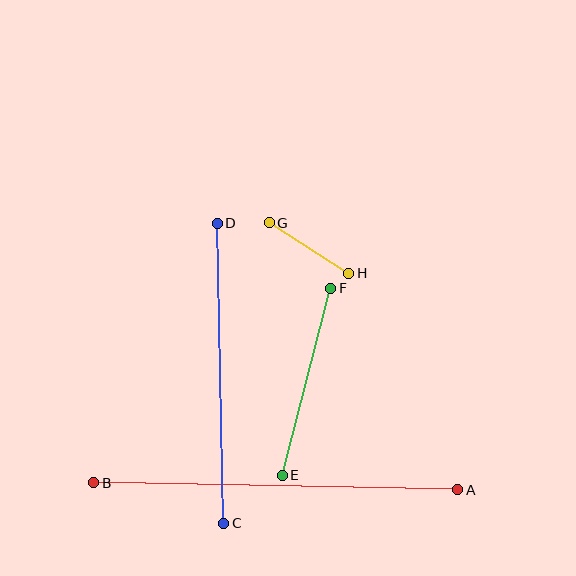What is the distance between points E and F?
The distance is approximately 193 pixels.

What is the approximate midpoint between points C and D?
The midpoint is at approximately (221, 373) pixels.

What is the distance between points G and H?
The distance is approximately 94 pixels.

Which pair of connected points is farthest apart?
Points A and B are farthest apart.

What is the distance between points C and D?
The distance is approximately 300 pixels.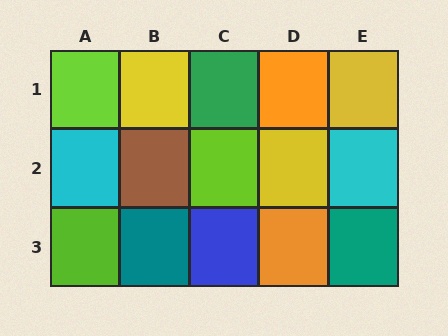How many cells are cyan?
2 cells are cyan.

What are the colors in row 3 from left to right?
Lime, teal, blue, orange, teal.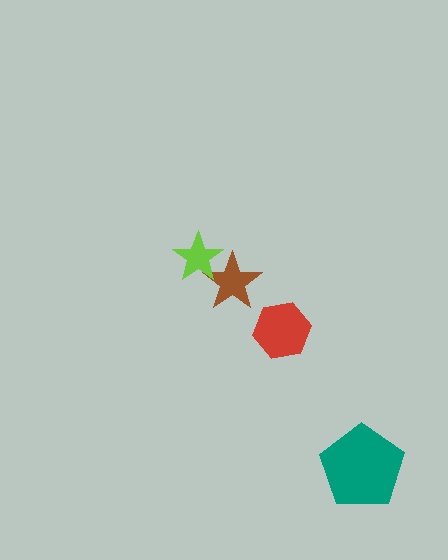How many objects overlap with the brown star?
1 object overlaps with the brown star.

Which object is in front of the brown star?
The lime star is in front of the brown star.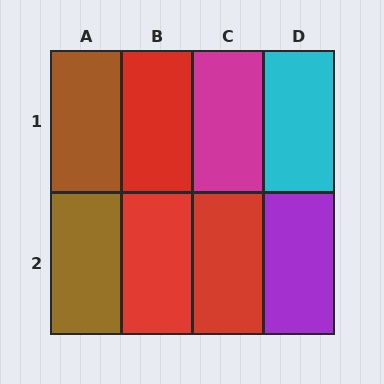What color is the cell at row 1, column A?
Brown.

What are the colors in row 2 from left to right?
Brown, red, red, purple.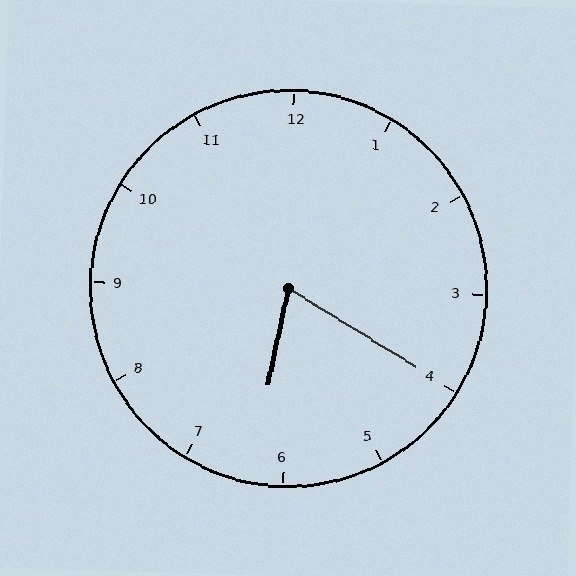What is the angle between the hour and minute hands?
Approximately 70 degrees.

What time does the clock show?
6:20.